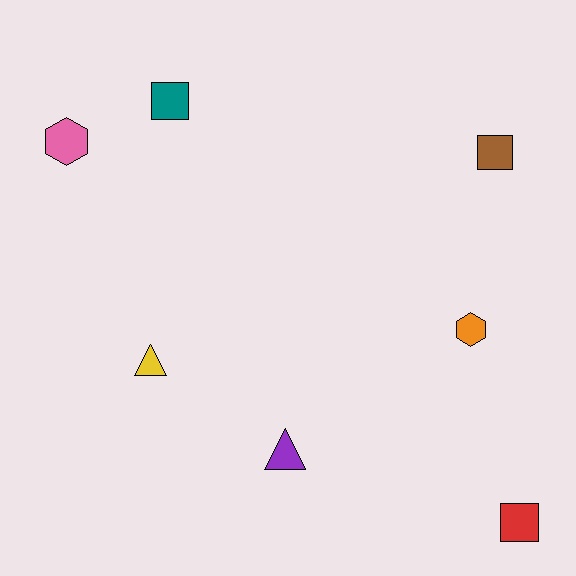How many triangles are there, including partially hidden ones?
There are 2 triangles.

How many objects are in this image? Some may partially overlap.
There are 7 objects.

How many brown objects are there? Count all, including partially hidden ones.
There is 1 brown object.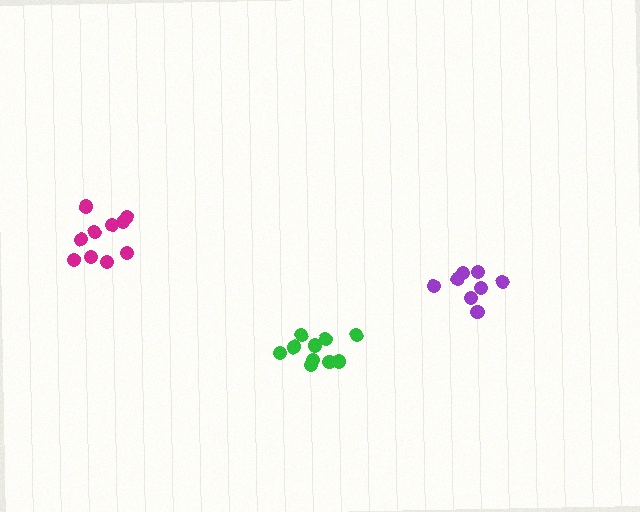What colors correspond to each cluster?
The clusters are colored: purple, magenta, green.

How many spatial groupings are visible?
There are 3 spatial groupings.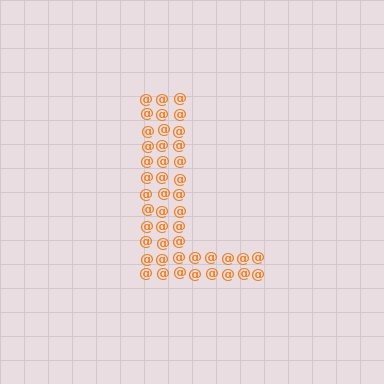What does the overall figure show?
The overall figure shows the letter L.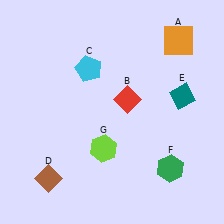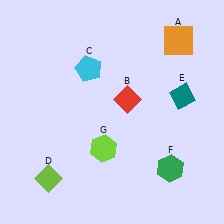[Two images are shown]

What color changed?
The diamond (D) changed from brown in Image 1 to lime in Image 2.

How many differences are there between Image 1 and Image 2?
There is 1 difference between the two images.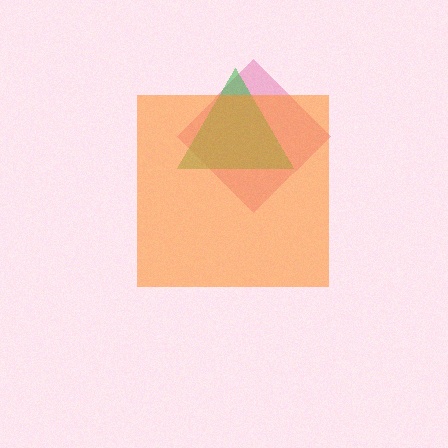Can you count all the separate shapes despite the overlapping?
Yes, there are 3 separate shapes.